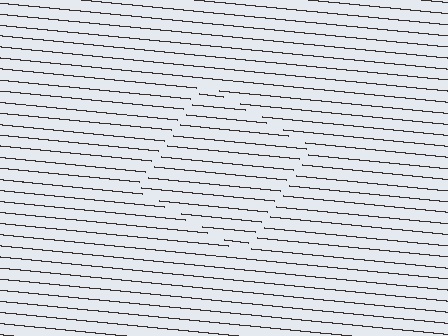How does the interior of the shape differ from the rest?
The interior of the shape contains the same grating, shifted by half a period — the contour is defined by the phase discontinuity where line-ends from the inner and outer gratings abut.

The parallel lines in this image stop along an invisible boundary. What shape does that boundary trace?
An illusory square. The interior of the shape contains the same grating, shifted by half a period — the contour is defined by the phase discontinuity where line-ends from the inner and outer gratings abut.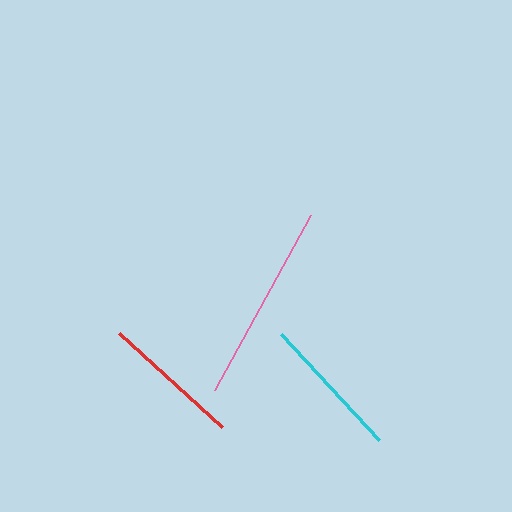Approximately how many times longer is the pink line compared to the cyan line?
The pink line is approximately 1.4 times the length of the cyan line.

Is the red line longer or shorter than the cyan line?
The cyan line is longer than the red line.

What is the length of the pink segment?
The pink segment is approximately 200 pixels long.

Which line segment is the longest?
The pink line is the longest at approximately 200 pixels.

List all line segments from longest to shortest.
From longest to shortest: pink, cyan, red.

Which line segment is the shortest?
The red line is the shortest at approximately 140 pixels.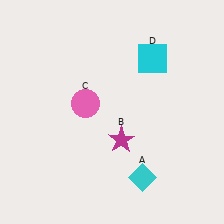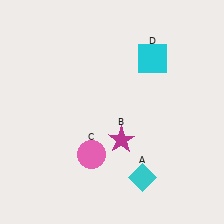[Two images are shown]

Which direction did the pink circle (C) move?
The pink circle (C) moved down.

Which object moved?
The pink circle (C) moved down.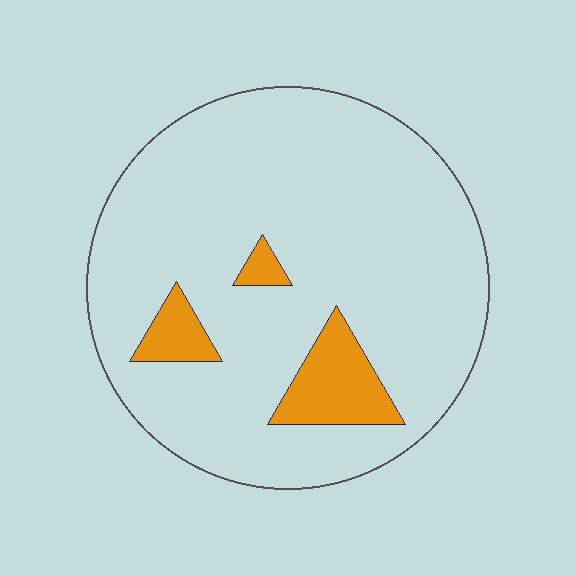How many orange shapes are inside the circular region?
3.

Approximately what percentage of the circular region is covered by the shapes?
Approximately 10%.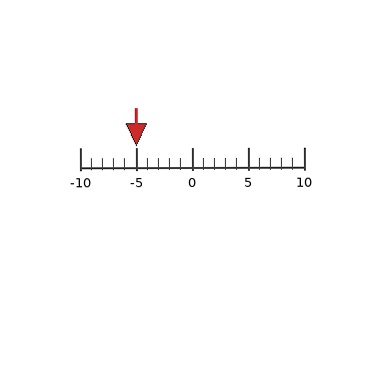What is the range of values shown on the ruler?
The ruler shows values from -10 to 10.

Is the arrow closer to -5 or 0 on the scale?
The arrow is closer to -5.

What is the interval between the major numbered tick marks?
The major tick marks are spaced 5 units apart.